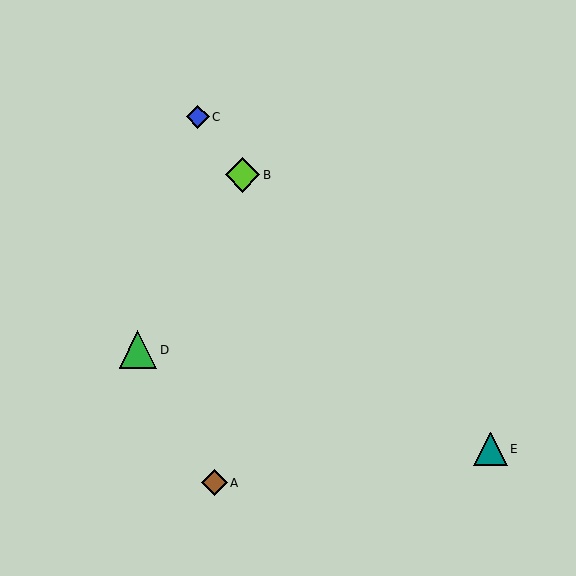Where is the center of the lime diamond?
The center of the lime diamond is at (243, 175).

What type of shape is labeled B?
Shape B is a lime diamond.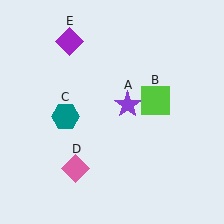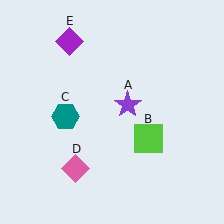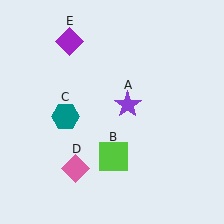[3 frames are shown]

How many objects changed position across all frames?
1 object changed position: lime square (object B).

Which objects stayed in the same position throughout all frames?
Purple star (object A) and teal hexagon (object C) and pink diamond (object D) and purple diamond (object E) remained stationary.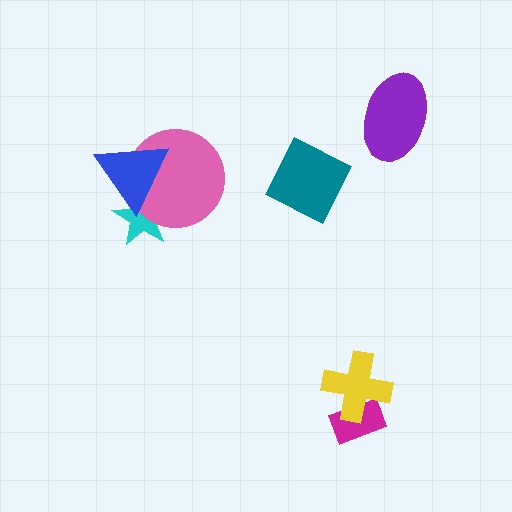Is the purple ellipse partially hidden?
No, no other shape covers it.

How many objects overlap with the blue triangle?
2 objects overlap with the blue triangle.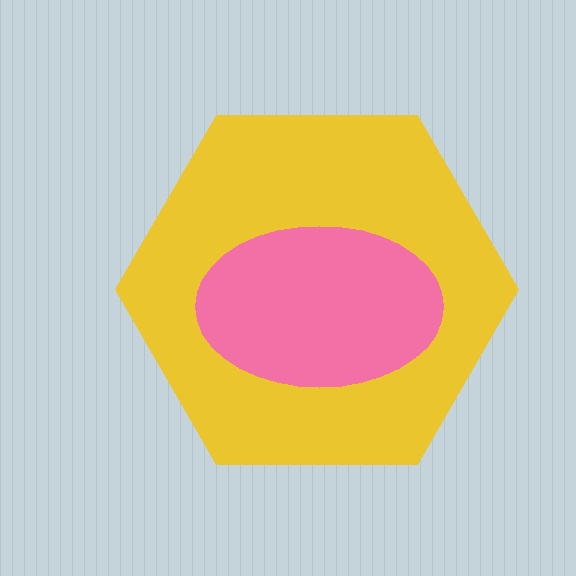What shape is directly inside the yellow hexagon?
The pink ellipse.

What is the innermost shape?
The pink ellipse.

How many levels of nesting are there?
2.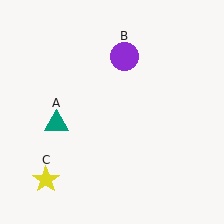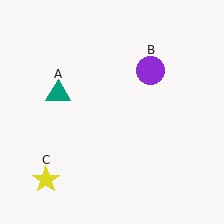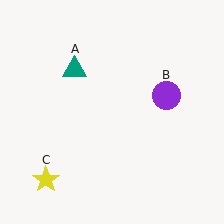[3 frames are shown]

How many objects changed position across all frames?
2 objects changed position: teal triangle (object A), purple circle (object B).